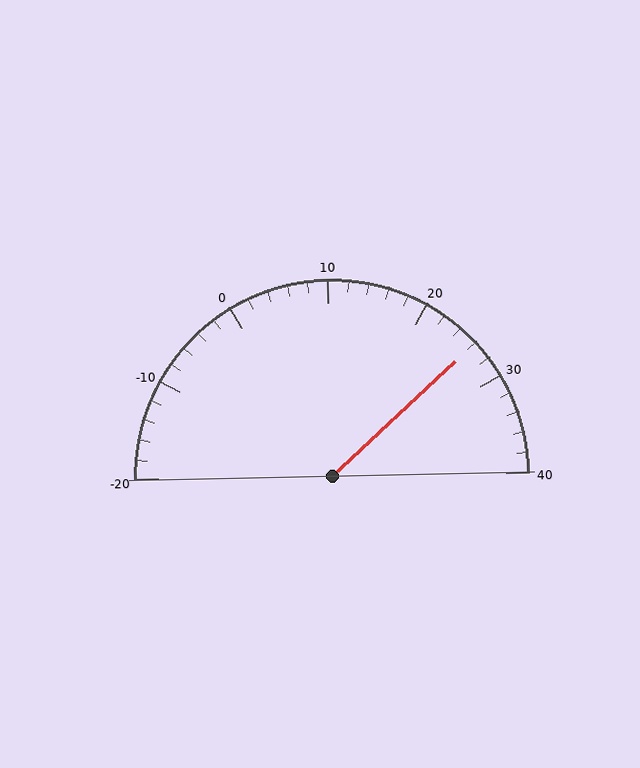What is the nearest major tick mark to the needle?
The nearest major tick mark is 30.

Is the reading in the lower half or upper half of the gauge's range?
The reading is in the upper half of the range (-20 to 40).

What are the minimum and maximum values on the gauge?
The gauge ranges from -20 to 40.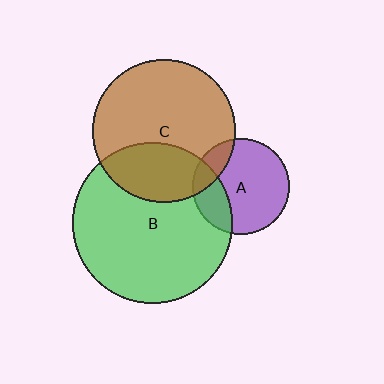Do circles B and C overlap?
Yes.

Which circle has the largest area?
Circle B (green).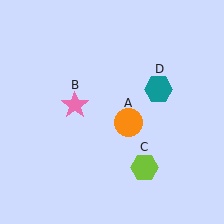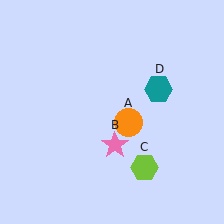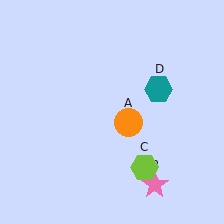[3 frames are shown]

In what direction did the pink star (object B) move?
The pink star (object B) moved down and to the right.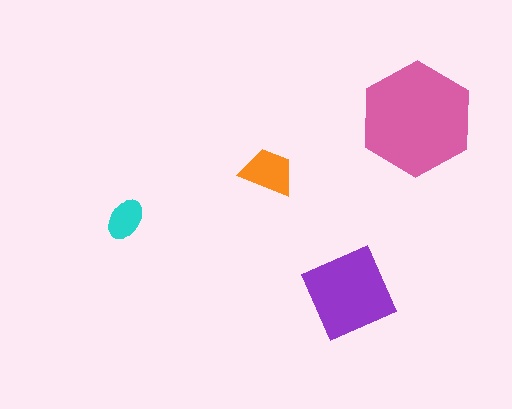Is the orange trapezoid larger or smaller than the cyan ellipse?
Larger.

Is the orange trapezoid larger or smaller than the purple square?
Smaller.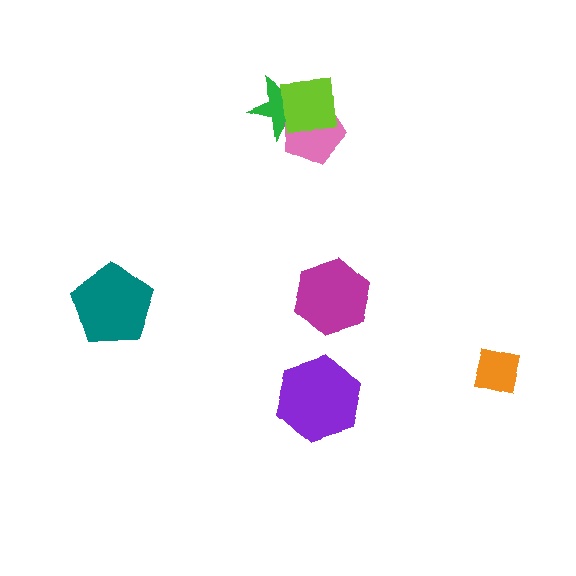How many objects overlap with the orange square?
0 objects overlap with the orange square.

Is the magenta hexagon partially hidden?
No, no other shape covers it.